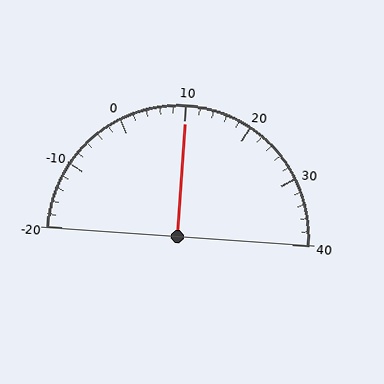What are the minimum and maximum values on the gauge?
The gauge ranges from -20 to 40.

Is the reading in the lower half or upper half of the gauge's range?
The reading is in the upper half of the range (-20 to 40).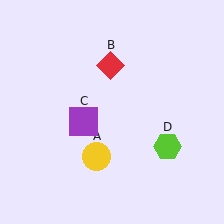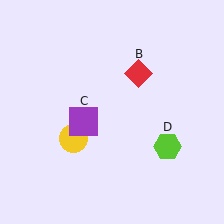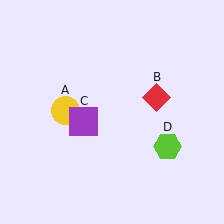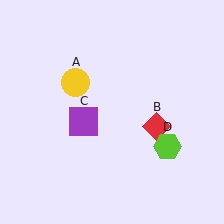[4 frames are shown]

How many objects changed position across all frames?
2 objects changed position: yellow circle (object A), red diamond (object B).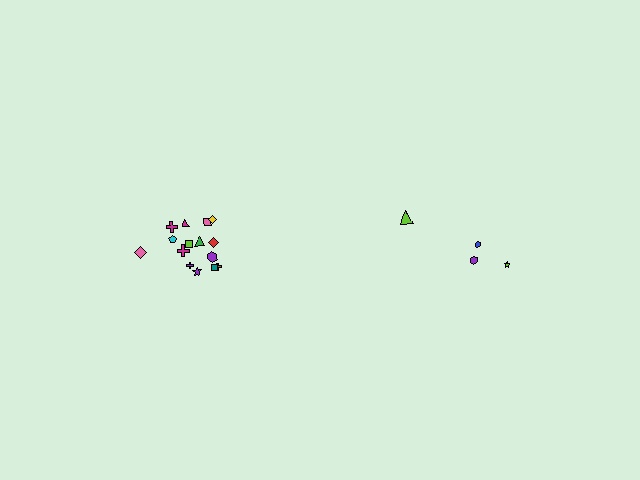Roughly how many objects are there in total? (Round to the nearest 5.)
Roughly 20 objects in total.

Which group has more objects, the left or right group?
The left group.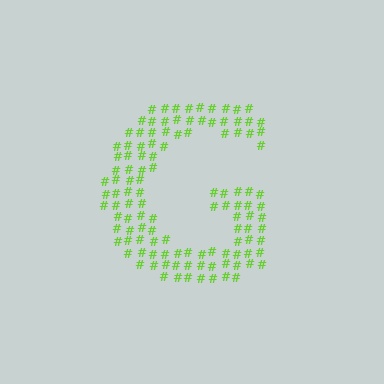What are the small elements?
The small elements are hash symbols.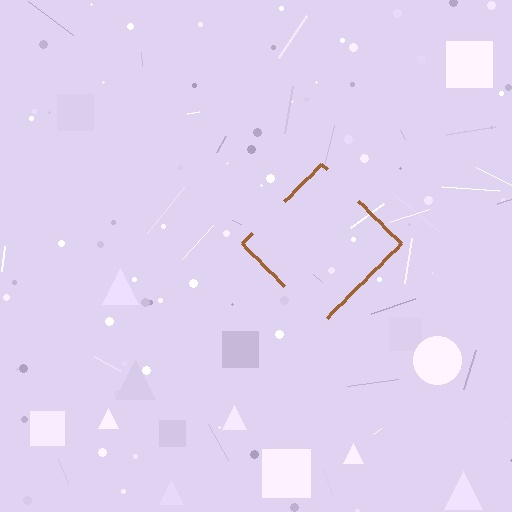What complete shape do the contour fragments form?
The contour fragments form a diamond.